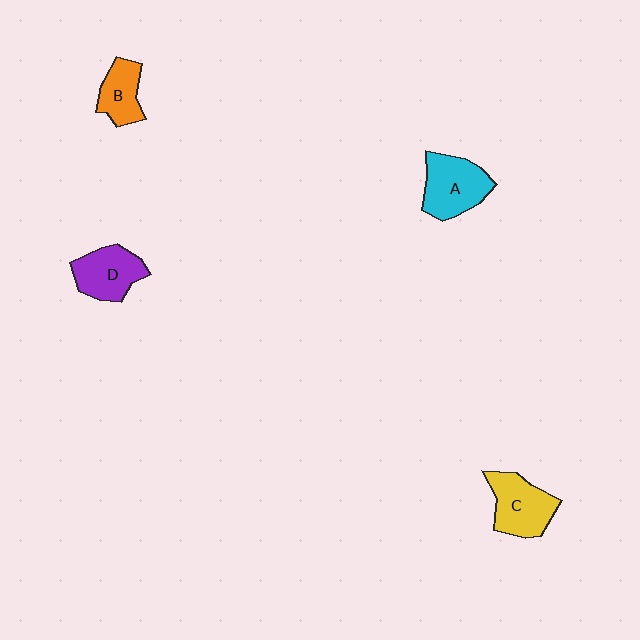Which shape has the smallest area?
Shape B (orange).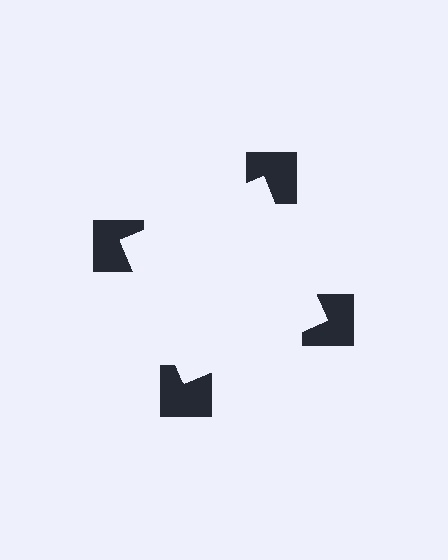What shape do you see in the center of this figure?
An illusory square — its edges are inferred from the aligned wedge cuts in the notched squares, not physically drawn.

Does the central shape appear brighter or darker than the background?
It typically appears slightly brighter than the background, even though no actual brightness change is drawn.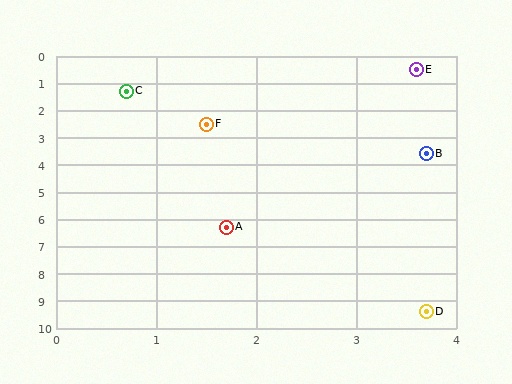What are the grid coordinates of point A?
Point A is at approximately (1.7, 6.3).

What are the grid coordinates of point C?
Point C is at approximately (0.7, 1.3).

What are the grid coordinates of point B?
Point B is at approximately (3.7, 3.6).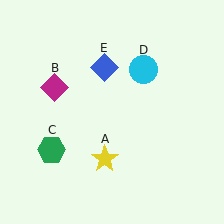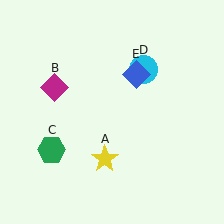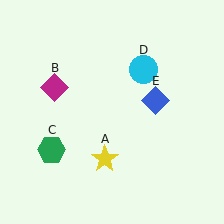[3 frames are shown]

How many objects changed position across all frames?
1 object changed position: blue diamond (object E).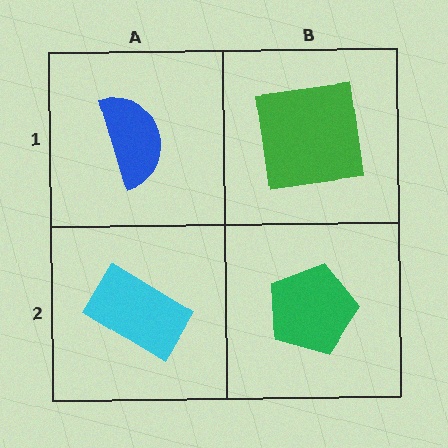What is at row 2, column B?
A green pentagon.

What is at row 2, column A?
A cyan rectangle.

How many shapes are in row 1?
2 shapes.